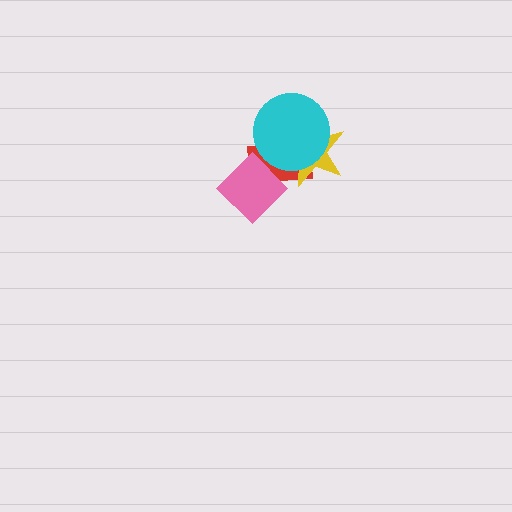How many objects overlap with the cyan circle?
2 objects overlap with the cyan circle.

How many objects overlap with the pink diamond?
1 object overlaps with the pink diamond.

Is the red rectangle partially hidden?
Yes, it is partially covered by another shape.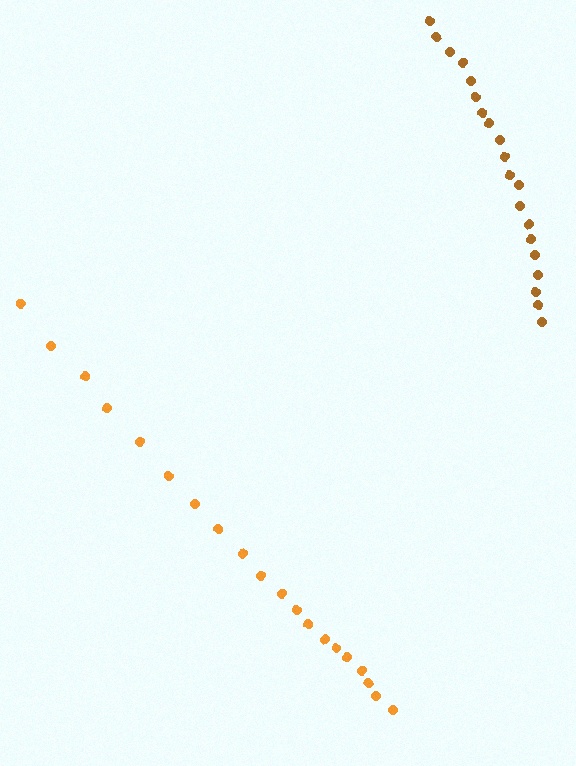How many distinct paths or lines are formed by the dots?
There are 2 distinct paths.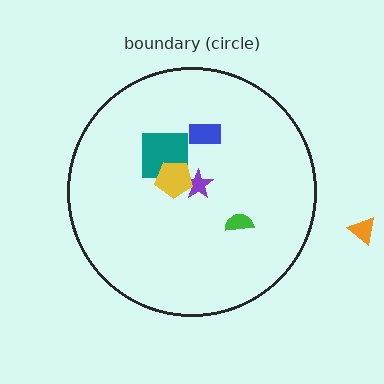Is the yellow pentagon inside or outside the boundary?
Inside.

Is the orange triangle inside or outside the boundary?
Outside.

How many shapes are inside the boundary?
5 inside, 1 outside.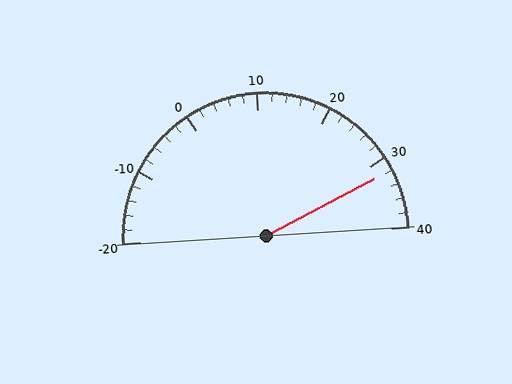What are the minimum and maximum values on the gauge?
The gauge ranges from -20 to 40.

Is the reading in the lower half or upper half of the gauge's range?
The reading is in the upper half of the range (-20 to 40).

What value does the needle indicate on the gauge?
The needle indicates approximately 32.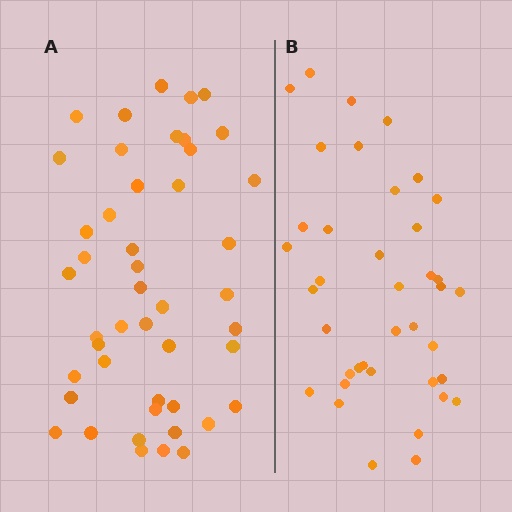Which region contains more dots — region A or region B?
Region A (the left region) has more dots.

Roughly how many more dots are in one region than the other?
Region A has roughly 8 or so more dots than region B.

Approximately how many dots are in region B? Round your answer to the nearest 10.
About 40 dots. (The exact count is 39, which rounds to 40.)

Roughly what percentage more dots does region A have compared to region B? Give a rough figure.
About 20% more.